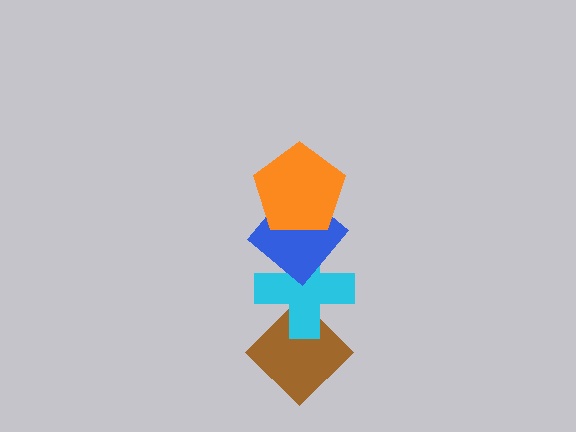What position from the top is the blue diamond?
The blue diamond is 2nd from the top.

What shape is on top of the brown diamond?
The cyan cross is on top of the brown diamond.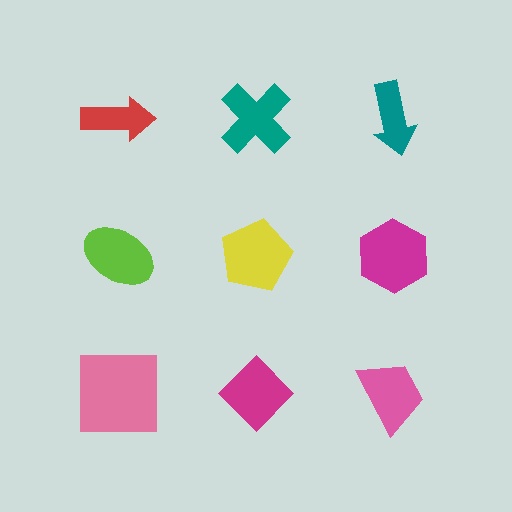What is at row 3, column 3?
A pink trapezoid.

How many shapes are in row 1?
3 shapes.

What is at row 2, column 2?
A yellow pentagon.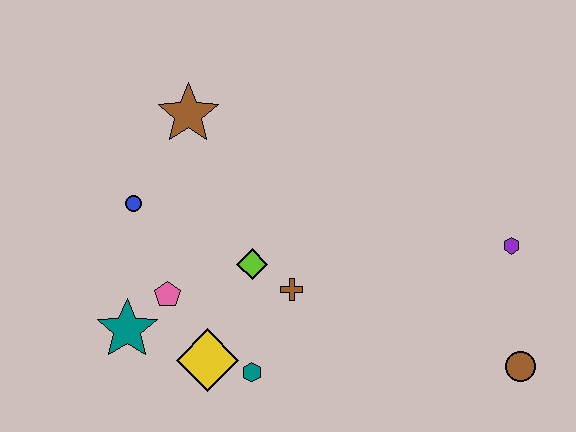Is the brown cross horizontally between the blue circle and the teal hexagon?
No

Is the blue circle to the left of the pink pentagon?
Yes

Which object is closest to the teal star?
The pink pentagon is closest to the teal star.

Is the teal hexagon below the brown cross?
Yes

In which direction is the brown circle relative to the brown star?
The brown circle is to the right of the brown star.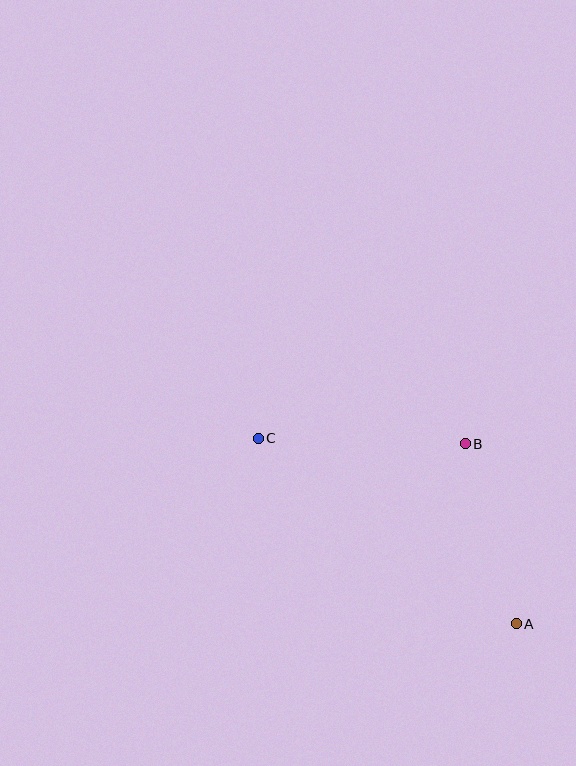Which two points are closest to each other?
Points A and B are closest to each other.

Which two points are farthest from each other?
Points A and C are farthest from each other.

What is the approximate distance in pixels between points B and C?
The distance between B and C is approximately 207 pixels.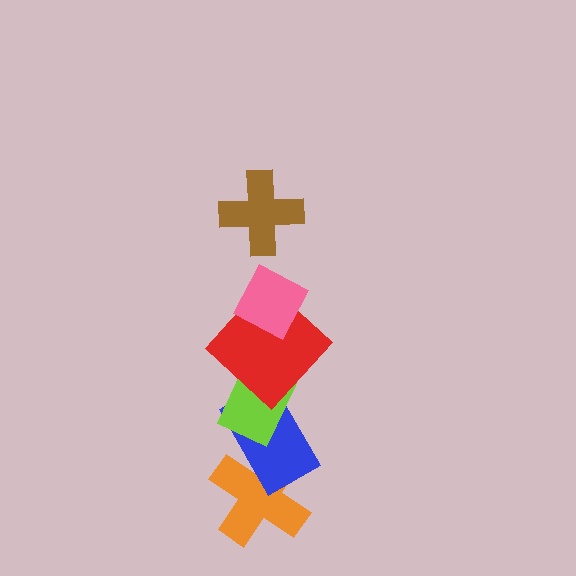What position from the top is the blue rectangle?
The blue rectangle is 5th from the top.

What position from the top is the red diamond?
The red diamond is 3rd from the top.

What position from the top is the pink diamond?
The pink diamond is 2nd from the top.